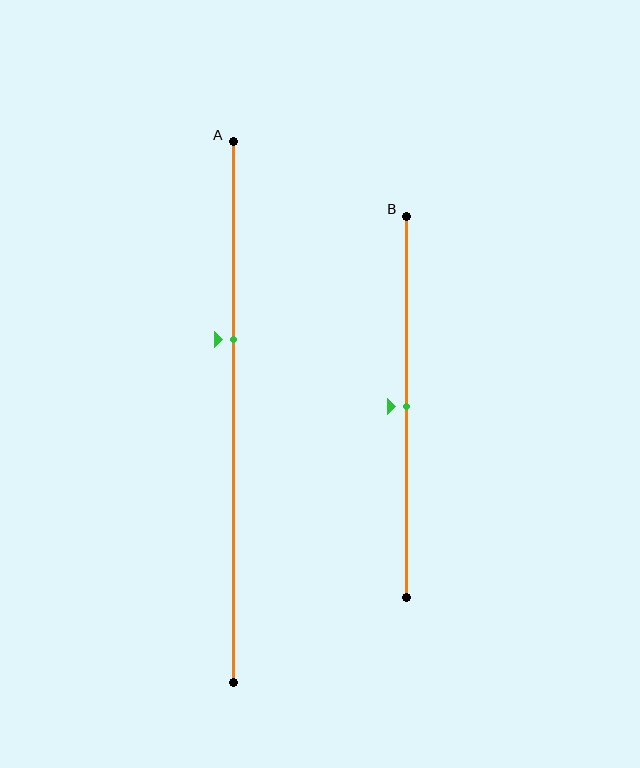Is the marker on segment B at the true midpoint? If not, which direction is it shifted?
Yes, the marker on segment B is at the true midpoint.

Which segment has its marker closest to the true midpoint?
Segment B has its marker closest to the true midpoint.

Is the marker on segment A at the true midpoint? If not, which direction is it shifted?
No, the marker on segment A is shifted upward by about 13% of the segment length.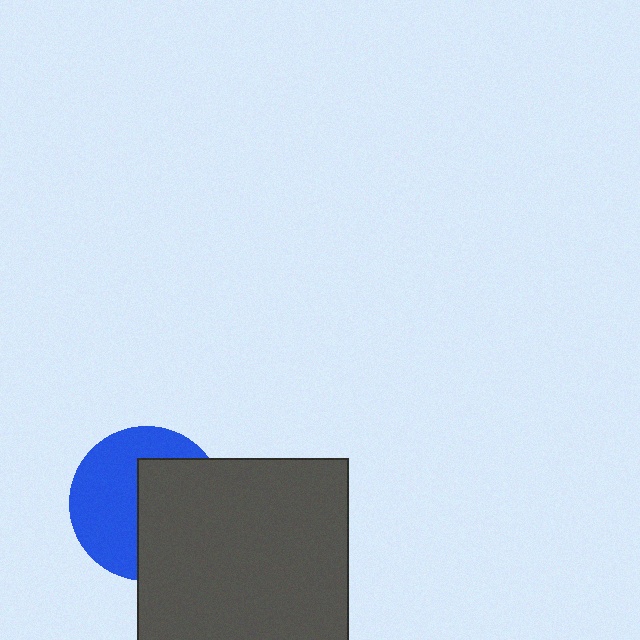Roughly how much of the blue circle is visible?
About half of it is visible (roughly 51%).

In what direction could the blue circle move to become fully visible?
The blue circle could move left. That would shift it out from behind the dark gray square entirely.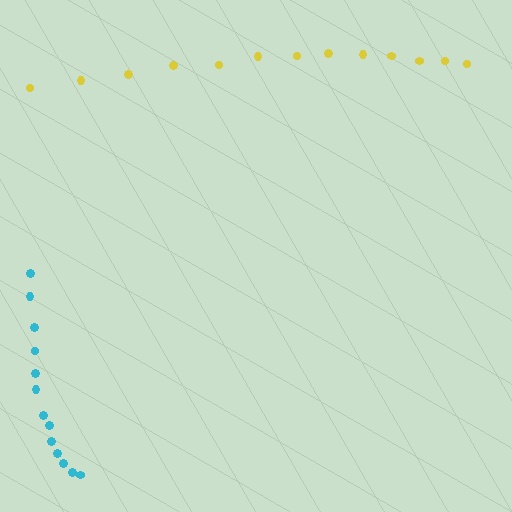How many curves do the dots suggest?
There are 2 distinct paths.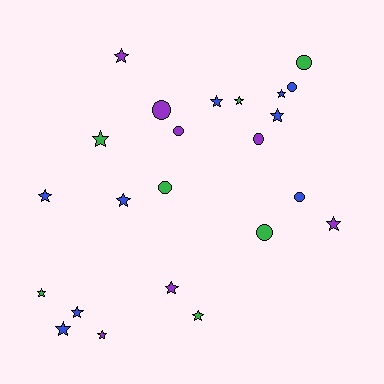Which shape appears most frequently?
Star, with 15 objects.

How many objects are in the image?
There are 23 objects.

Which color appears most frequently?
Blue, with 9 objects.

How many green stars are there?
There are 4 green stars.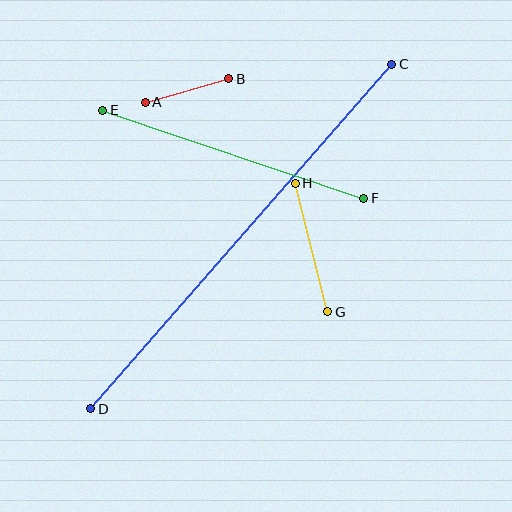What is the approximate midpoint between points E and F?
The midpoint is at approximately (233, 154) pixels.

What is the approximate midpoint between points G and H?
The midpoint is at approximately (312, 248) pixels.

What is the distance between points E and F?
The distance is approximately 275 pixels.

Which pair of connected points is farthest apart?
Points C and D are farthest apart.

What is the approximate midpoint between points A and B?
The midpoint is at approximately (187, 91) pixels.